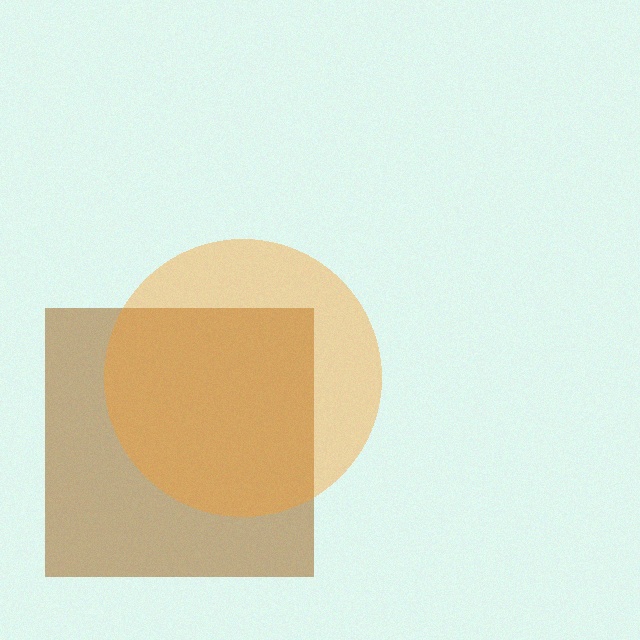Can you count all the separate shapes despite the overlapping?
Yes, there are 2 separate shapes.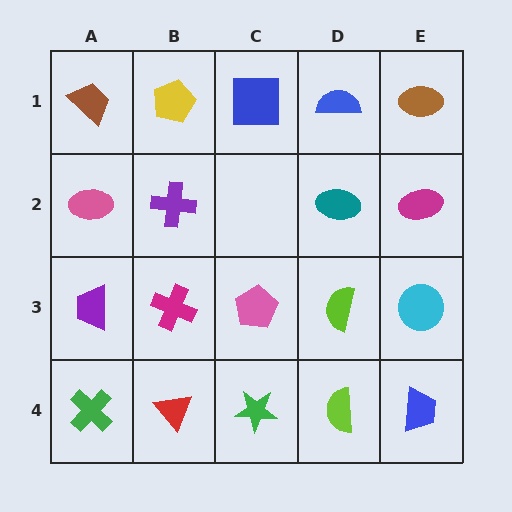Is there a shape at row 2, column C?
No, that cell is empty.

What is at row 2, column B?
A purple cross.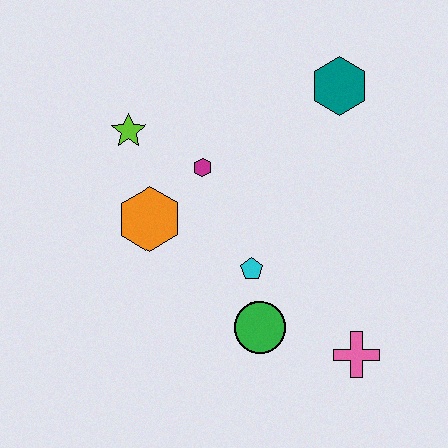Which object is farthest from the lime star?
The pink cross is farthest from the lime star.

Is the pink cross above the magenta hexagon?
No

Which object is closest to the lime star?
The magenta hexagon is closest to the lime star.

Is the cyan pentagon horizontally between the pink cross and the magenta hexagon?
Yes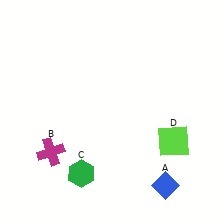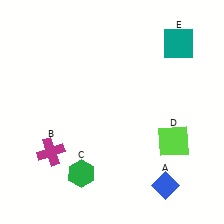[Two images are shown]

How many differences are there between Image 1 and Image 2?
There is 1 difference between the two images.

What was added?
A teal square (E) was added in Image 2.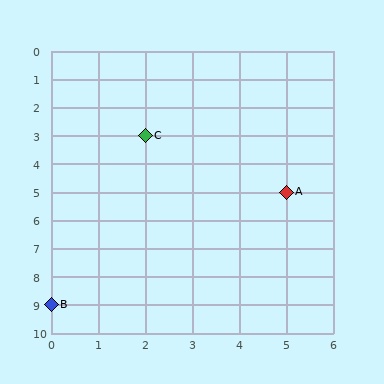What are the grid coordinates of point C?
Point C is at grid coordinates (2, 3).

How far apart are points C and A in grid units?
Points C and A are 3 columns and 2 rows apart (about 3.6 grid units diagonally).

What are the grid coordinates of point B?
Point B is at grid coordinates (0, 9).